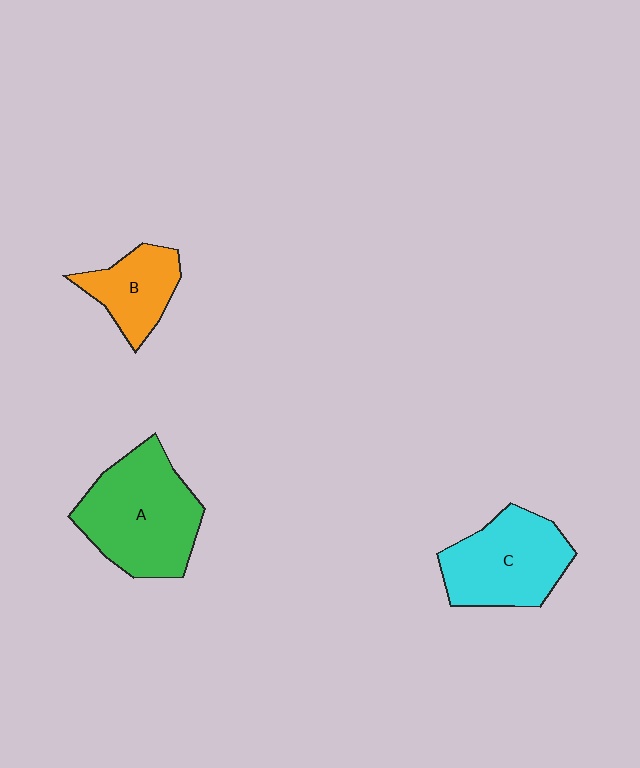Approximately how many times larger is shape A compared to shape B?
Approximately 1.9 times.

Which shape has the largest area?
Shape A (green).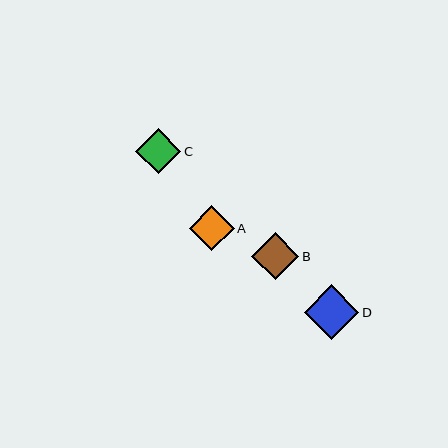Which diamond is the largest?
Diamond D is the largest with a size of approximately 54 pixels.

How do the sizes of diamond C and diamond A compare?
Diamond C and diamond A are approximately the same size.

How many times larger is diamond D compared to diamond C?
Diamond D is approximately 1.2 times the size of diamond C.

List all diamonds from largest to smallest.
From largest to smallest: D, B, C, A.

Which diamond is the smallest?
Diamond A is the smallest with a size of approximately 45 pixels.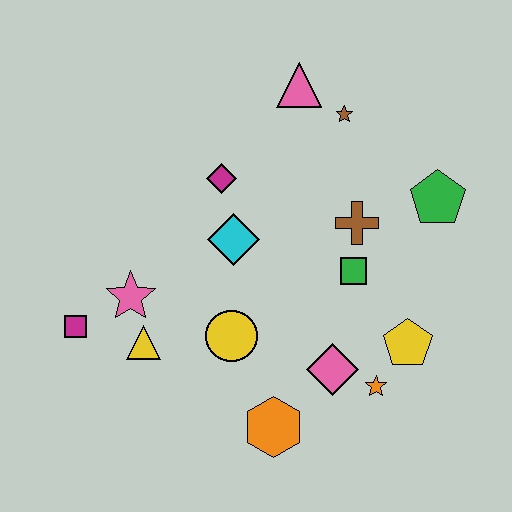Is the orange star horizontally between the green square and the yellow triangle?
No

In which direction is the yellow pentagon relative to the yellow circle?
The yellow pentagon is to the right of the yellow circle.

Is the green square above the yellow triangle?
Yes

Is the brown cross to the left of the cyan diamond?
No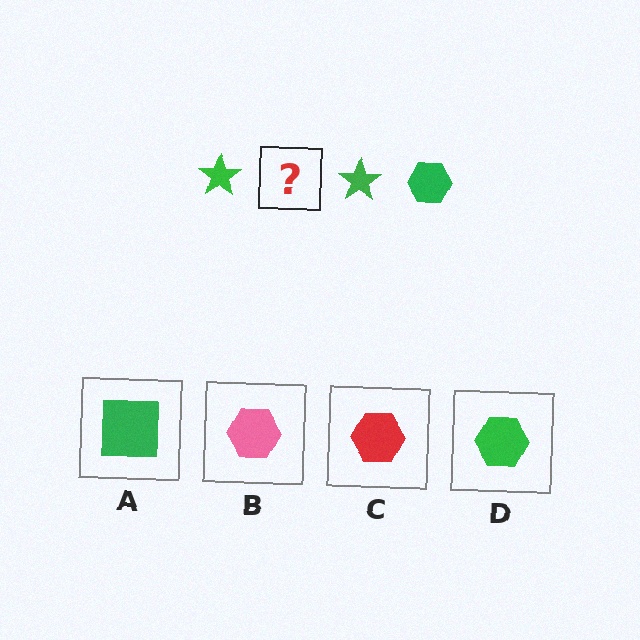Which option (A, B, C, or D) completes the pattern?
D.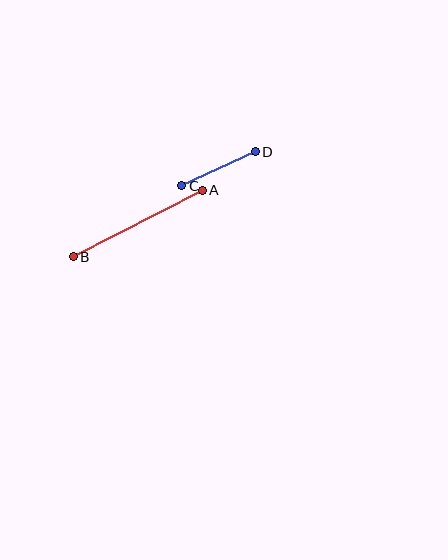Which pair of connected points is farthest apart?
Points A and B are farthest apart.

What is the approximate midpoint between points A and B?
The midpoint is at approximately (138, 224) pixels.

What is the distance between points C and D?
The distance is approximately 81 pixels.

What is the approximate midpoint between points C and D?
The midpoint is at approximately (219, 169) pixels.